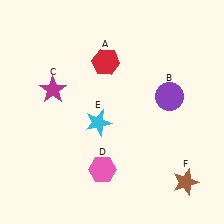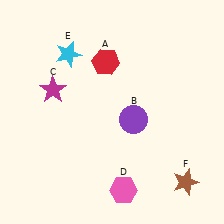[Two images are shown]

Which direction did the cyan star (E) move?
The cyan star (E) moved up.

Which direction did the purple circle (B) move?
The purple circle (B) moved left.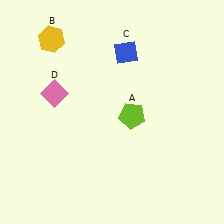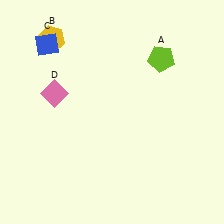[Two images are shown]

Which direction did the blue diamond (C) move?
The blue diamond (C) moved left.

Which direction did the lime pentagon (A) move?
The lime pentagon (A) moved up.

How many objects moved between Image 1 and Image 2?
2 objects moved between the two images.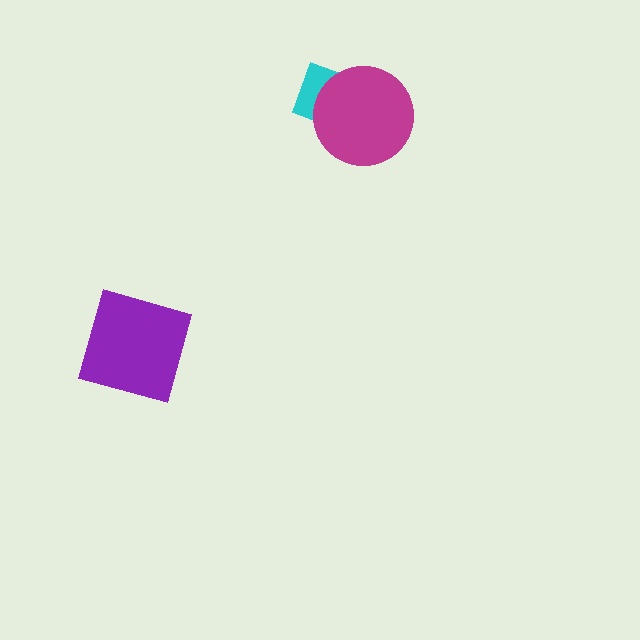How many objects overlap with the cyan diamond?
1 object overlaps with the cyan diamond.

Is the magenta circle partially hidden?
No, no other shape covers it.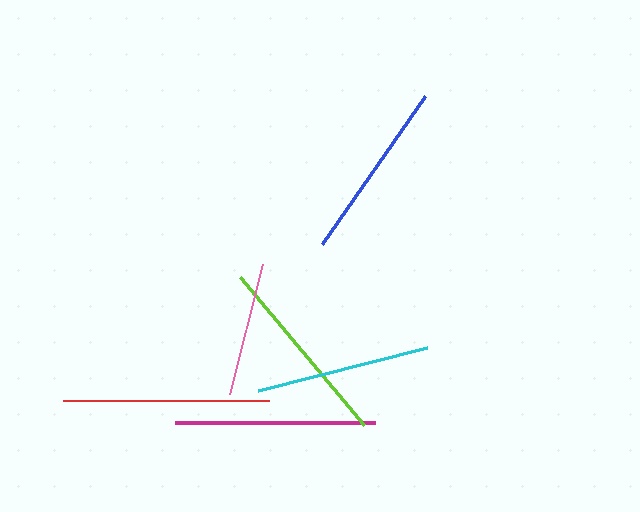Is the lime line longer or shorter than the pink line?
The lime line is longer than the pink line.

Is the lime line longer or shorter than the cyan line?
The lime line is longer than the cyan line.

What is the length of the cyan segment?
The cyan segment is approximately 174 pixels long.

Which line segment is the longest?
The red line is the longest at approximately 205 pixels.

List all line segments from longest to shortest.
From longest to shortest: red, magenta, lime, blue, cyan, pink.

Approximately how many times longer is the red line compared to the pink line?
The red line is approximately 1.5 times the length of the pink line.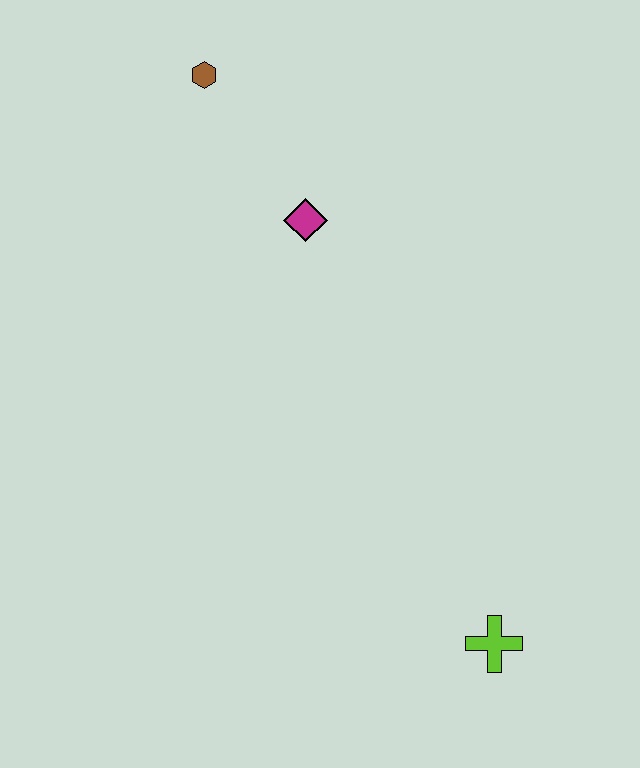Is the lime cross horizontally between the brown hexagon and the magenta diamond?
No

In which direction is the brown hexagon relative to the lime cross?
The brown hexagon is above the lime cross.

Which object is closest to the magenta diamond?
The brown hexagon is closest to the magenta diamond.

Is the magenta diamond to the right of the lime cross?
No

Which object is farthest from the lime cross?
The brown hexagon is farthest from the lime cross.